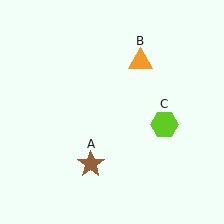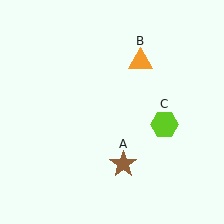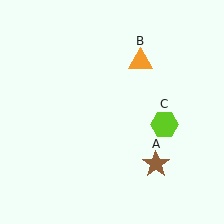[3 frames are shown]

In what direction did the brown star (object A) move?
The brown star (object A) moved right.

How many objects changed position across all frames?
1 object changed position: brown star (object A).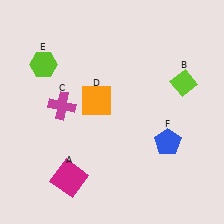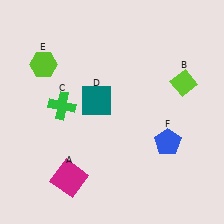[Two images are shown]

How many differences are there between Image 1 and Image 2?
There are 2 differences between the two images.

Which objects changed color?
C changed from magenta to green. D changed from orange to teal.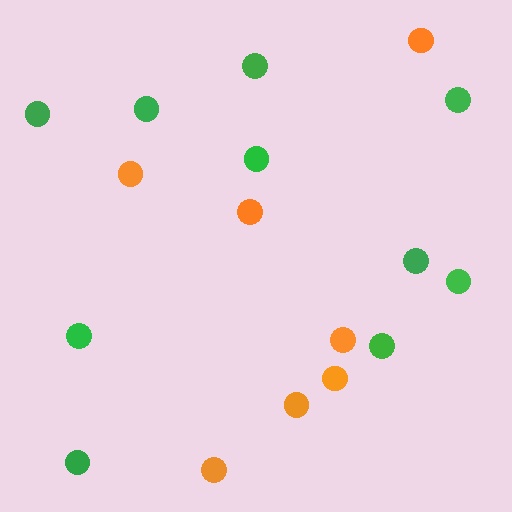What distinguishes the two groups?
There are 2 groups: one group of green circles (10) and one group of orange circles (7).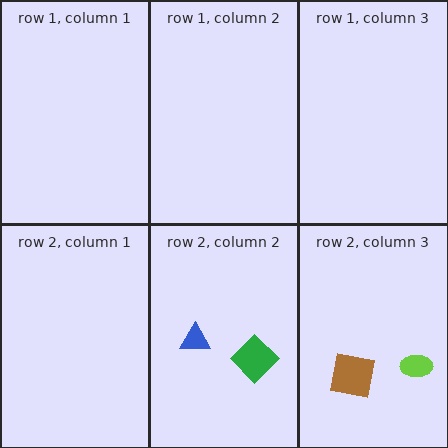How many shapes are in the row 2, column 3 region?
2.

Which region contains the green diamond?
The row 2, column 2 region.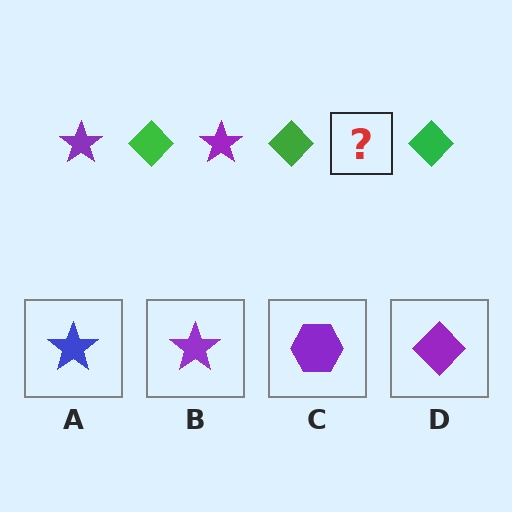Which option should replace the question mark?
Option B.